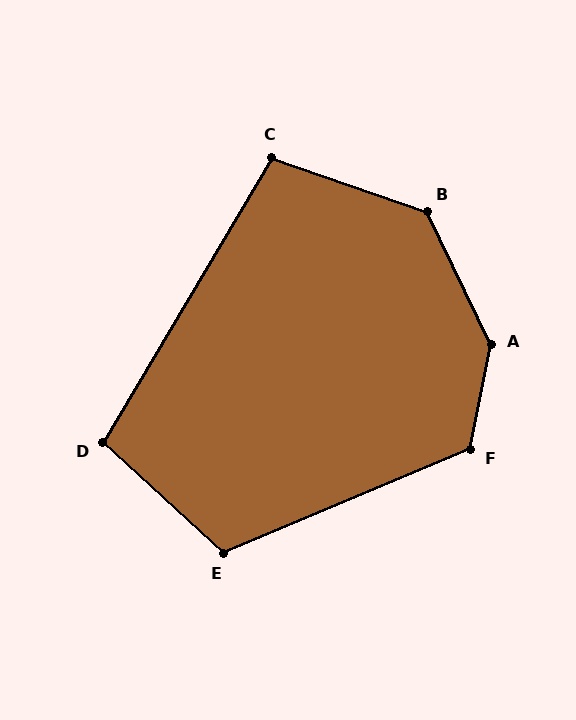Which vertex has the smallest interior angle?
C, at approximately 101 degrees.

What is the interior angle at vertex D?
Approximately 102 degrees (obtuse).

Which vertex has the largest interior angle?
A, at approximately 143 degrees.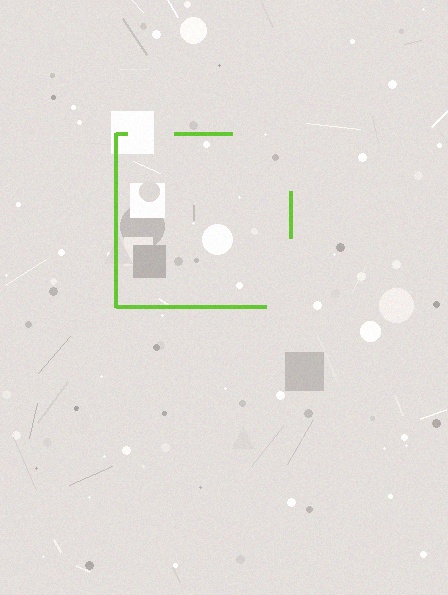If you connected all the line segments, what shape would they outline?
They would outline a square.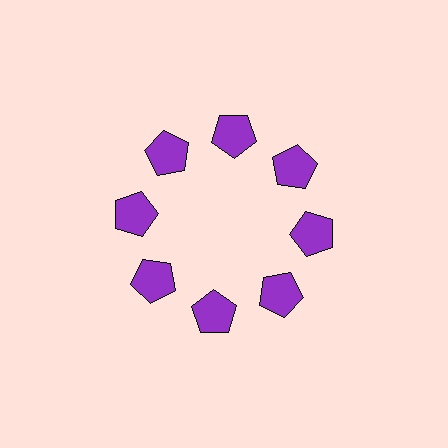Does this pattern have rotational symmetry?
Yes, this pattern has 8-fold rotational symmetry. It looks the same after rotating 45 degrees around the center.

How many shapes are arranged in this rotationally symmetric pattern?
There are 8 shapes, arranged in 8 groups of 1.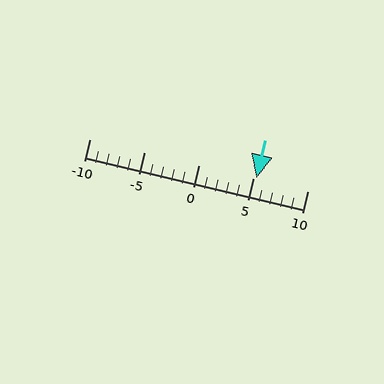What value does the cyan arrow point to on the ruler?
The cyan arrow points to approximately 5.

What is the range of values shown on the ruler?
The ruler shows values from -10 to 10.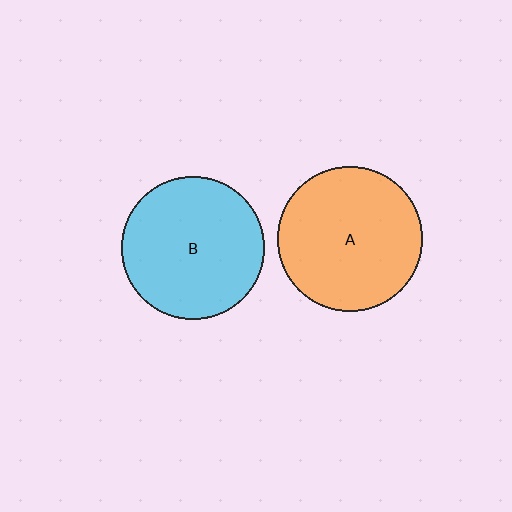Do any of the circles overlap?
No, none of the circles overlap.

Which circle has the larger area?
Circle A (orange).